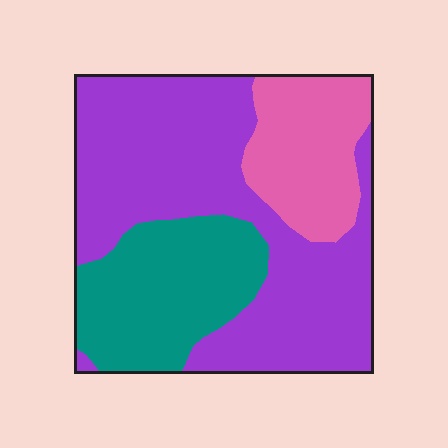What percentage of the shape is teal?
Teal covers about 25% of the shape.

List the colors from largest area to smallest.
From largest to smallest: purple, teal, pink.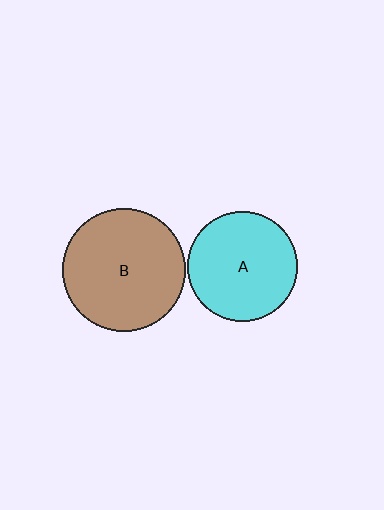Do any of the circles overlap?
No, none of the circles overlap.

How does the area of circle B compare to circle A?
Approximately 1.2 times.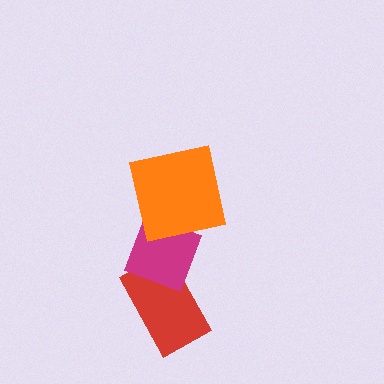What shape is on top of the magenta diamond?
The orange square is on top of the magenta diamond.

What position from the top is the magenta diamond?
The magenta diamond is 2nd from the top.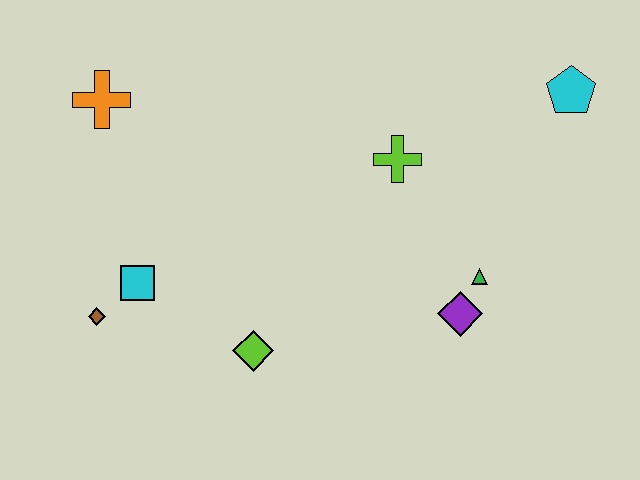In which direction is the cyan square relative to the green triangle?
The cyan square is to the left of the green triangle.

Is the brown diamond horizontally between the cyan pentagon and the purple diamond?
No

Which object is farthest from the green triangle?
The orange cross is farthest from the green triangle.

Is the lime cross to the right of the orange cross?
Yes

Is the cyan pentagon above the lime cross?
Yes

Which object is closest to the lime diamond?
The cyan square is closest to the lime diamond.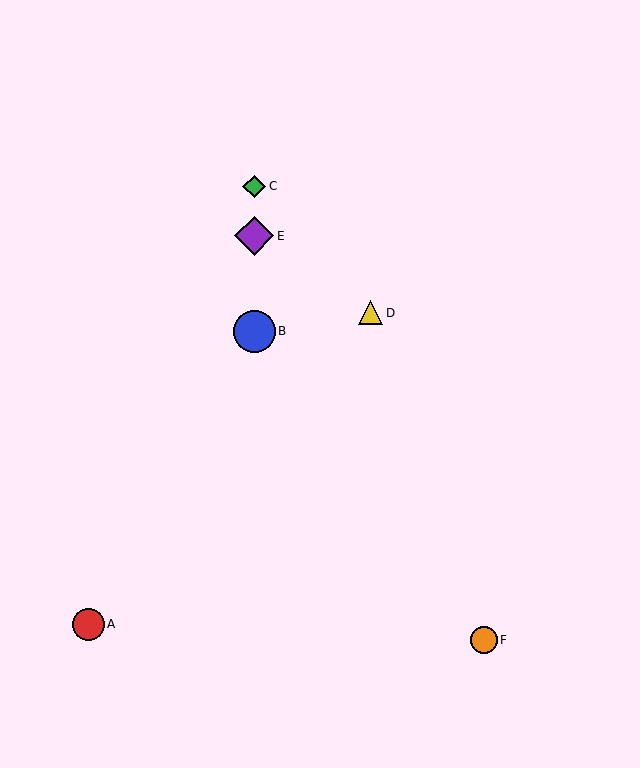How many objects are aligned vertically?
3 objects (B, C, E) are aligned vertically.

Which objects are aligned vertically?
Objects B, C, E are aligned vertically.